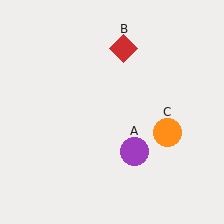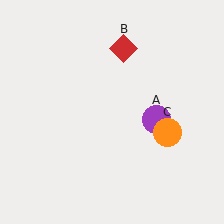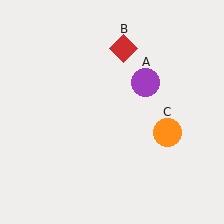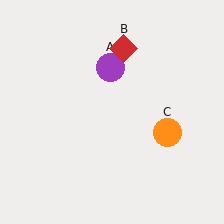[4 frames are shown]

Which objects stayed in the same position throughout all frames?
Red diamond (object B) and orange circle (object C) remained stationary.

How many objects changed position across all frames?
1 object changed position: purple circle (object A).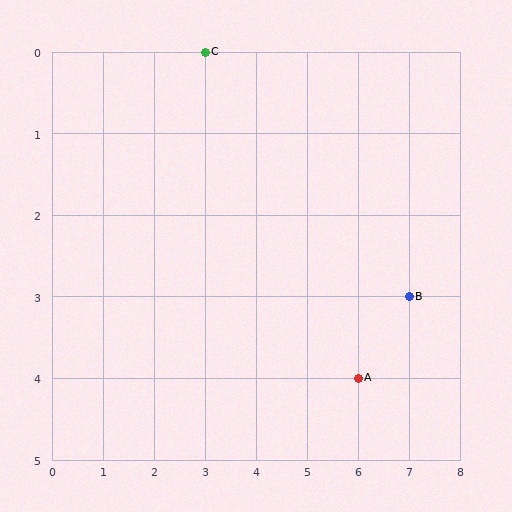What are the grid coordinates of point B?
Point B is at grid coordinates (7, 3).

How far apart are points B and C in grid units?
Points B and C are 4 columns and 3 rows apart (about 5.0 grid units diagonally).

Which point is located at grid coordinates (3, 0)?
Point C is at (3, 0).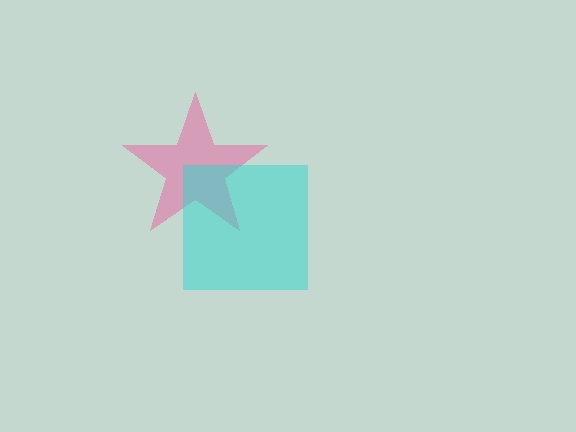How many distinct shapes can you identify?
There are 2 distinct shapes: a pink star, a cyan square.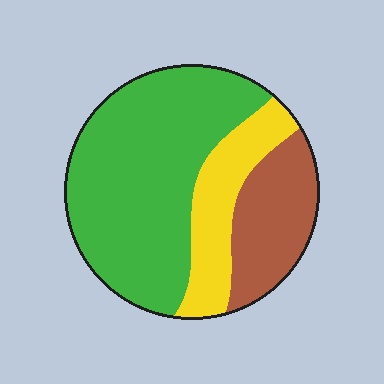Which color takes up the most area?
Green, at roughly 60%.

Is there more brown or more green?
Green.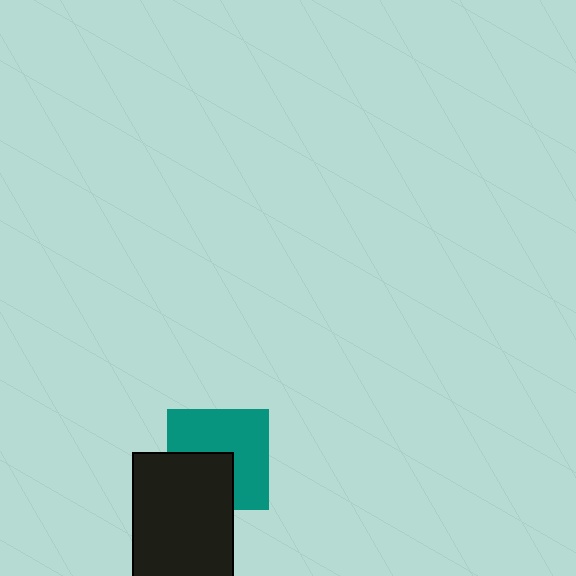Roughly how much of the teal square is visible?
About half of it is visible (roughly 62%).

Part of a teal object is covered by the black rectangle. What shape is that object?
It is a square.